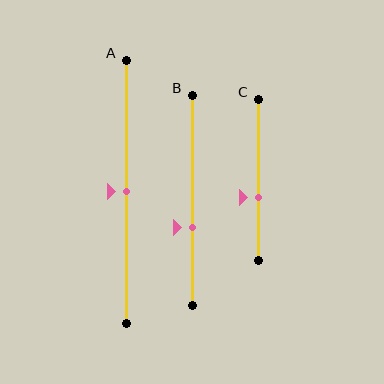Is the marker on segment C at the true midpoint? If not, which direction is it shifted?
No, the marker on segment C is shifted downward by about 11% of the segment length.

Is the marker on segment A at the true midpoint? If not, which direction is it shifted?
Yes, the marker on segment A is at the true midpoint.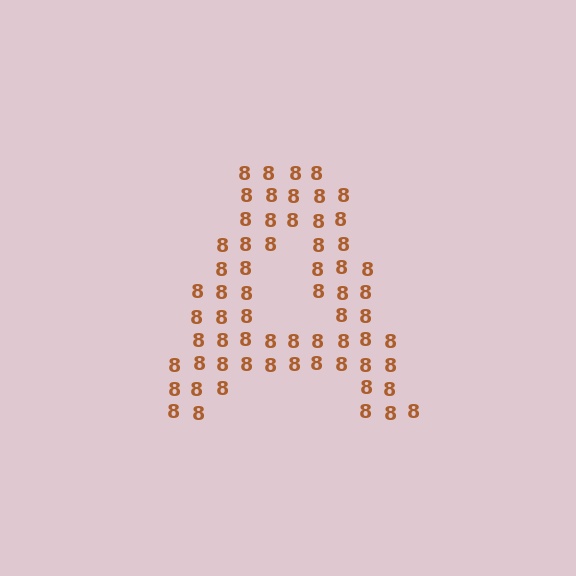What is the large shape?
The large shape is the letter A.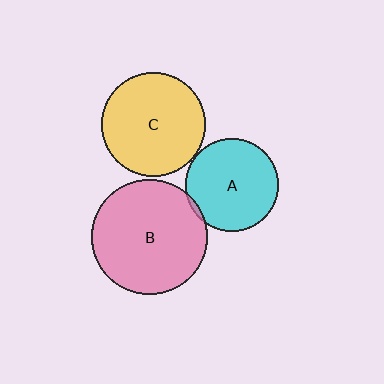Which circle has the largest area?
Circle B (pink).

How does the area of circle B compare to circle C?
Approximately 1.2 times.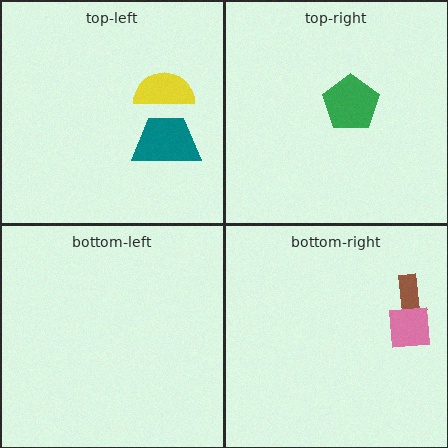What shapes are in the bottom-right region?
The brown arrow, the pink square.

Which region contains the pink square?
The bottom-right region.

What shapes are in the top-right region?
The green pentagon.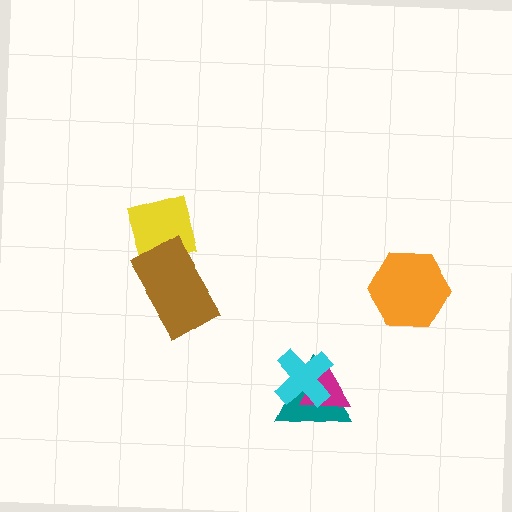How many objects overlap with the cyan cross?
2 objects overlap with the cyan cross.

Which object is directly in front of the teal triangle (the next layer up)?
The magenta triangle is directly in front of the teal triangle.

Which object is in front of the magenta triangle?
The cyan cross is in front of the magenta triangle.